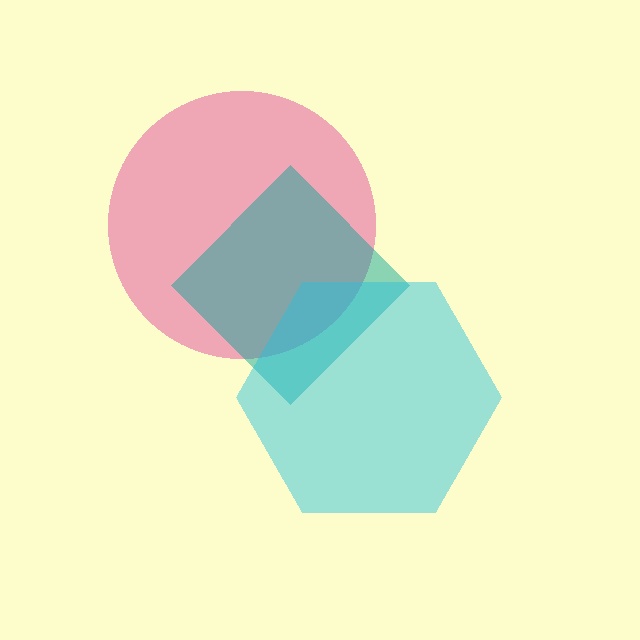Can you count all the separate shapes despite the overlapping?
Yes, there are 3 separate shapes.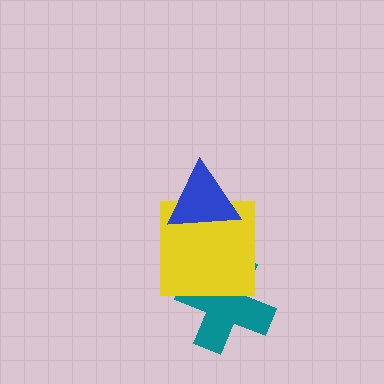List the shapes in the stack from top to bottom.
From top to bottom: the blue triangle, the yellow square, the teal cross.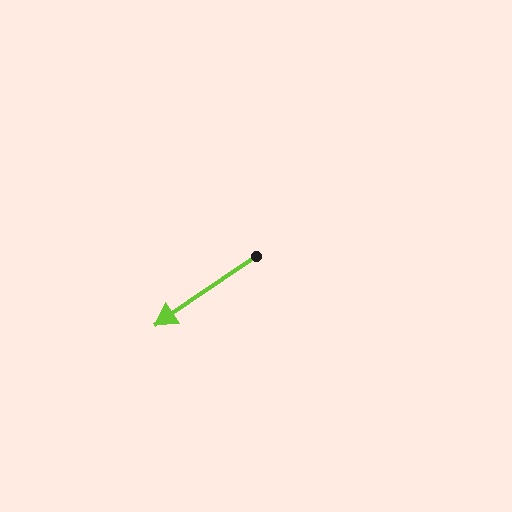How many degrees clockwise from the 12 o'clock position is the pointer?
Approximately 236 degrees.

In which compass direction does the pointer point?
Southwest.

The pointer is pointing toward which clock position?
Roughly 8 o'clock.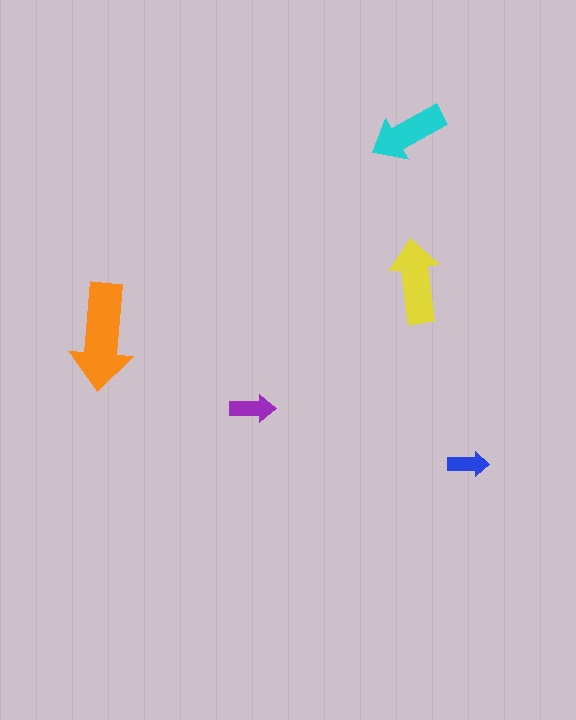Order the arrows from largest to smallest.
the orange one, the yellow one, the cyan one, the purple one, the blue one.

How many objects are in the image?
There are 5 objects in the image.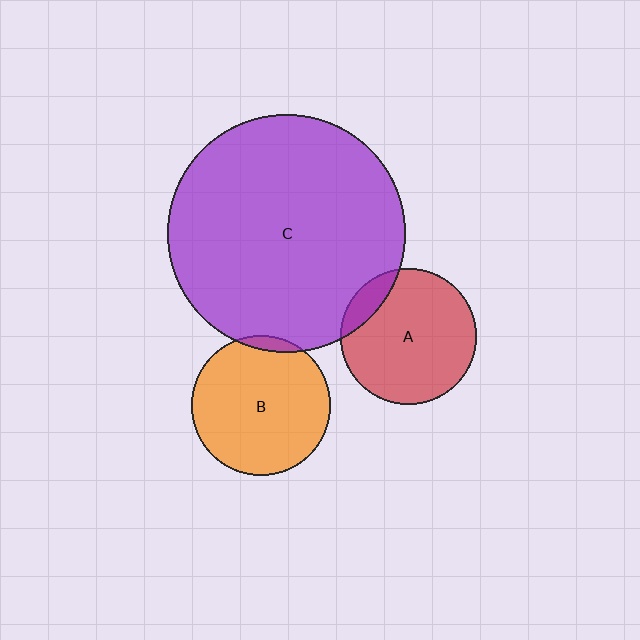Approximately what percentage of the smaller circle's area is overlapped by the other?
Approximately 5%.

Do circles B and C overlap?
Yes.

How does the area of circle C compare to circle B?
Approximately 2.9 times.